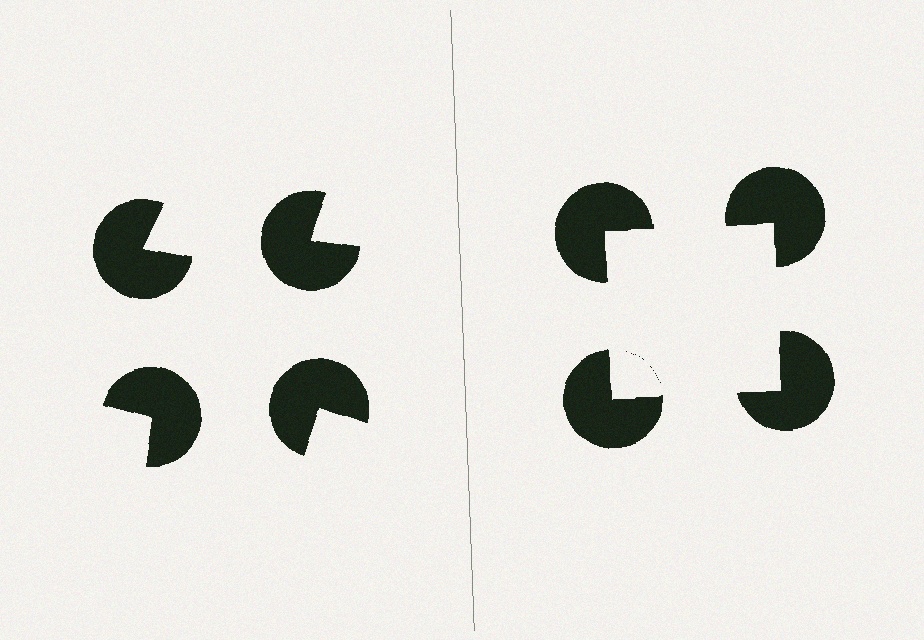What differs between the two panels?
The pac-man discs are positioned identically on both sides; only the wedge orientations differ. On the right they align to a square; on the left they are misaligned.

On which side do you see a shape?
An illusory square appears on the right side. On the left side the wedge cuts are rotated, so no coherent shape forms.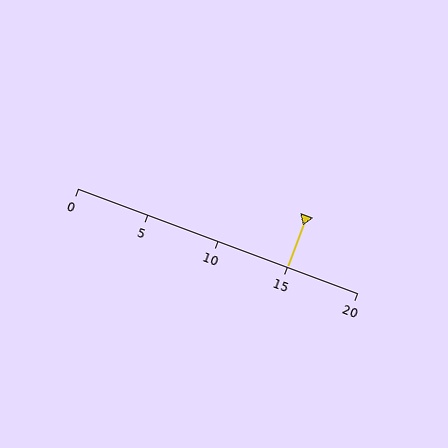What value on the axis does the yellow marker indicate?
The marker indicates approximately 15.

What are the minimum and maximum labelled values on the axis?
The axis runs from 0 to 20.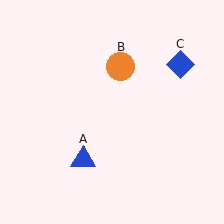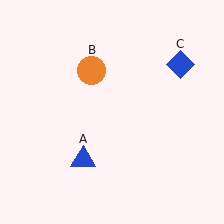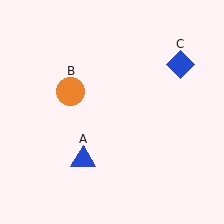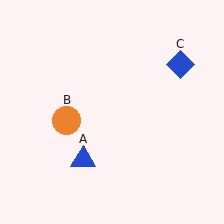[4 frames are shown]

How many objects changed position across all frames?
1 object changed position: orange circle (object B).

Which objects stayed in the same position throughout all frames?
Blue triangle (object A) and blue diamond (object C) remained stationary.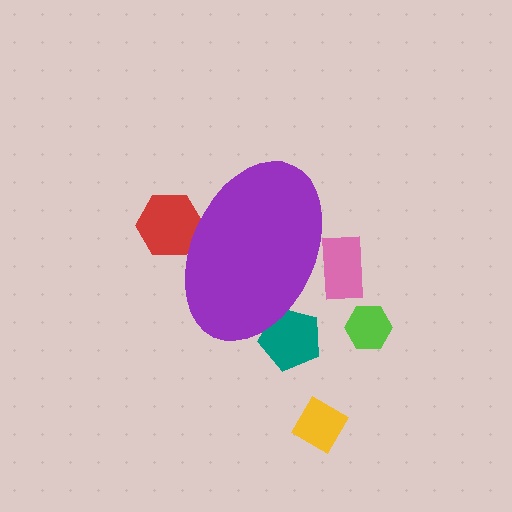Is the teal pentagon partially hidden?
Yes, the teal pentagon is partially hidden behind the purple ellipse.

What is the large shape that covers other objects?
A purple ellipse.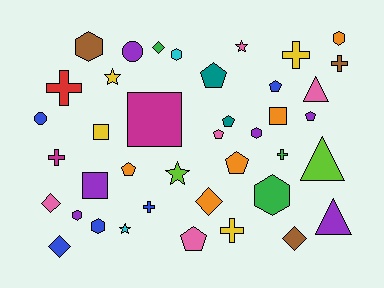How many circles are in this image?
There are 2 circles.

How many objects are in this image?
There are 40 objects.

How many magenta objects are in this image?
There are 2 magenta objects.